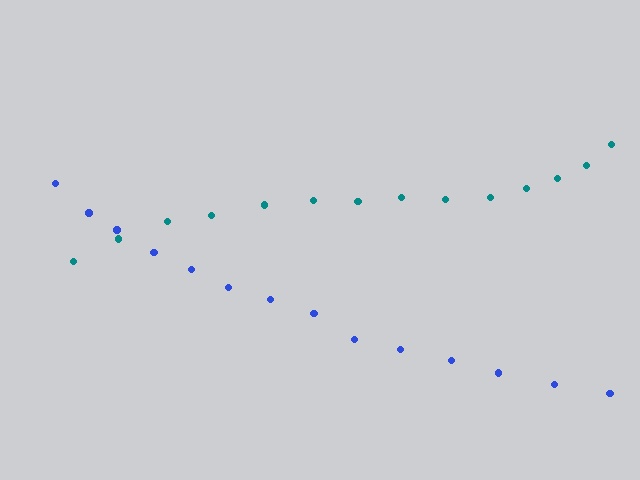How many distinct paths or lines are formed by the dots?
There are 2 distinct paths.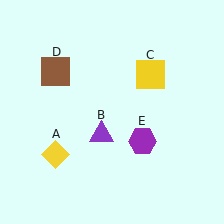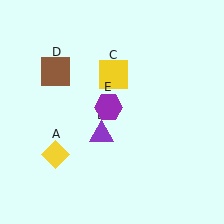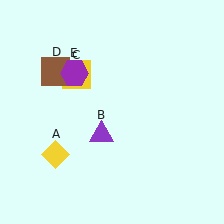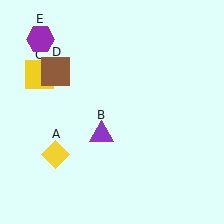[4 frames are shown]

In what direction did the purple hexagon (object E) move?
The purple hexagon (object E) moved up and to the left.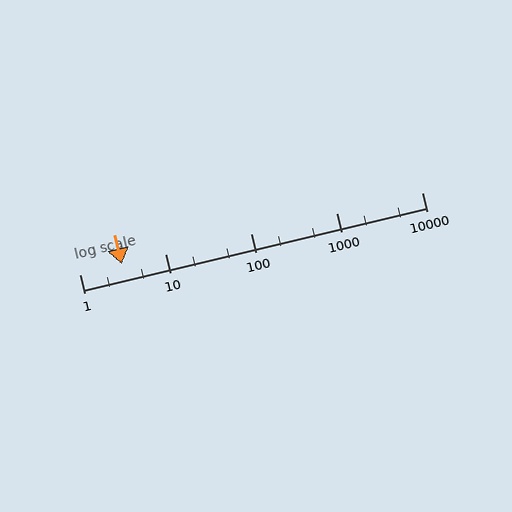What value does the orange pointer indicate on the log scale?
The pointer indicates approximately 3.1.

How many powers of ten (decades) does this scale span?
The scale spans 4 decades, from 1 to 10000.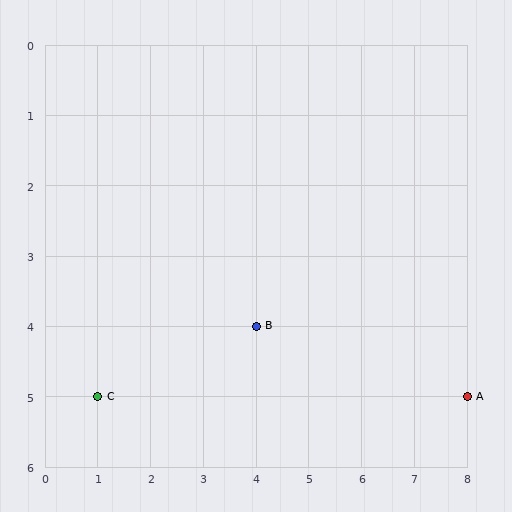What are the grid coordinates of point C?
Point C is at grid coordinates (1, 5).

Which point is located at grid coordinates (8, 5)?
Point A is at (8, 5).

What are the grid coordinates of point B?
Point B is at grid coordinates (4, 4).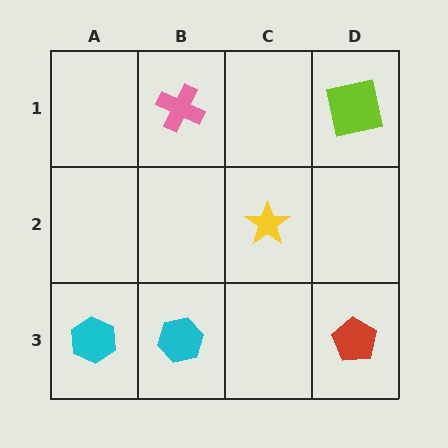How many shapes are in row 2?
1 shape.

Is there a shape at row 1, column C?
No, that cell is empty.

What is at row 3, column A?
A cyan hexagon.